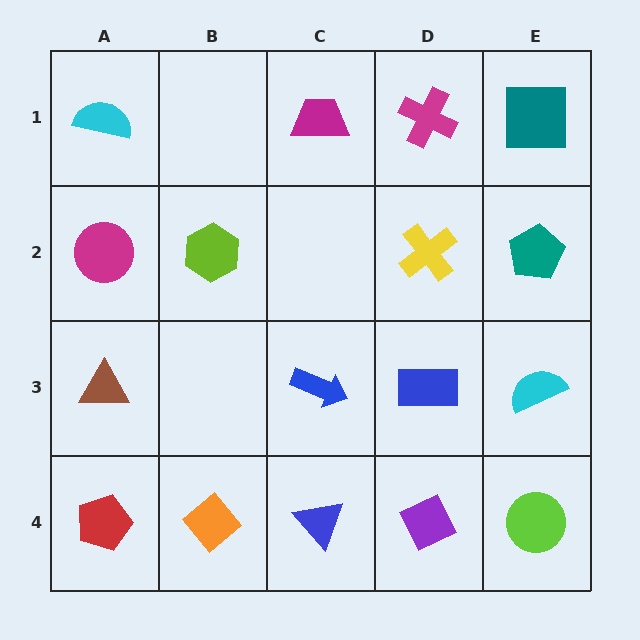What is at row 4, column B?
An orange diamond.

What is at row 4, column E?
A lime circle.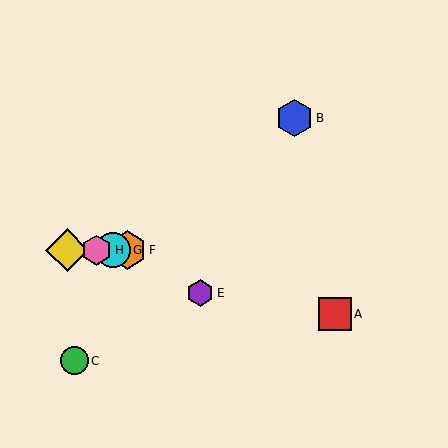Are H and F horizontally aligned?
Yes, both are at y≈250.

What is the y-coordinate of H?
Object H is at y≈250.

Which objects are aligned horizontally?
Objects D, F, G, H are aligned horizontally.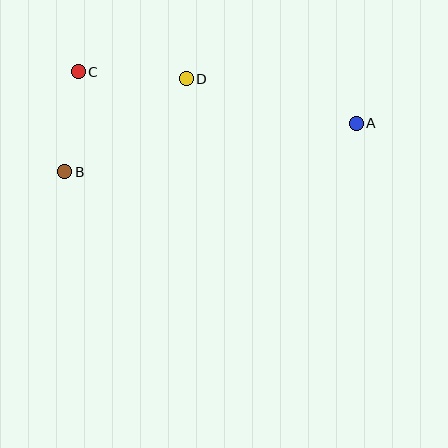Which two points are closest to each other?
Points B and C are closest to each other.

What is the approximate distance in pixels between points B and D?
The distance between B and D is approximately 153 pixels.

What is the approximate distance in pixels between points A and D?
The distance between A and D is approximately 176 pixels.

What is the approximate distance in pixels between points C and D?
The distance between C and D is approximately 108 pixels.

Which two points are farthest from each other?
Points A and B are farthest from each other.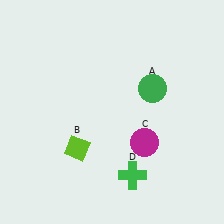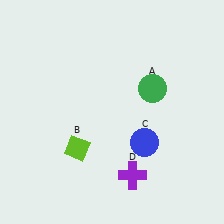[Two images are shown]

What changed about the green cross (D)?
In Image 1, D is green. In Image 2, it changed to purple.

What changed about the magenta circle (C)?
In Image 1, C is magenta. In Image 2, it changed to blue.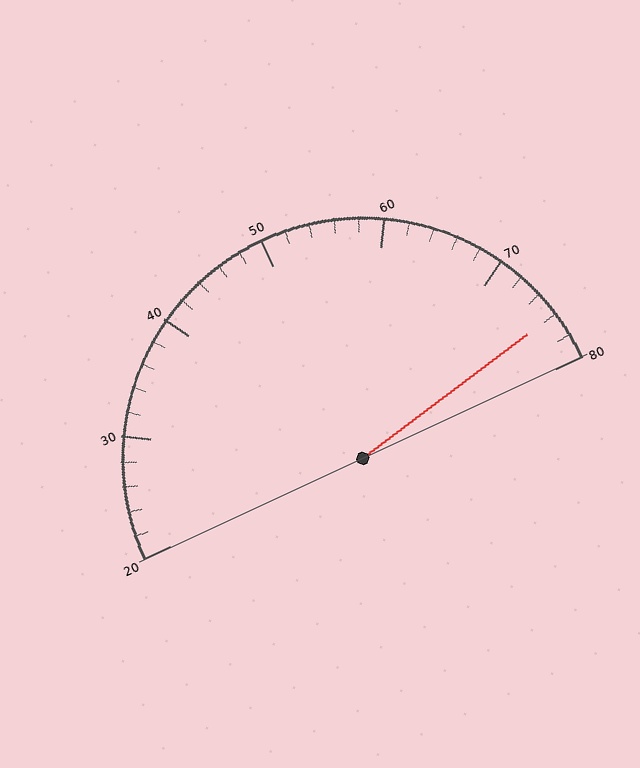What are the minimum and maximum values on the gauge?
The gauge ranges from 20 to 80.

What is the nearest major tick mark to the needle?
The nearest major tick mark is 80.